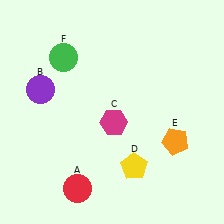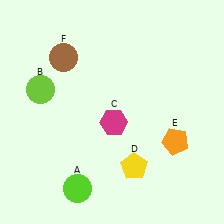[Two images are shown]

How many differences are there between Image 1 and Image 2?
There are 3 differences between the two images.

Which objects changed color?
A changed from red to lime. B changed from purple to lime. F changed from green to brown.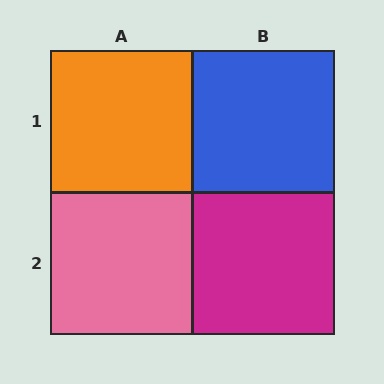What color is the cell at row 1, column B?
Blue.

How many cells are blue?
1 cell is blue.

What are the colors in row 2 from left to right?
Pink, magenta.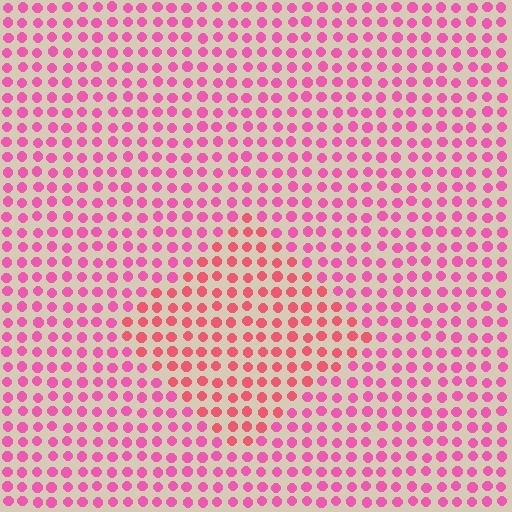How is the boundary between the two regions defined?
The boundary is defined purely by a slight shift in hue (about 26 degrees). Spacing, size, and orientation are identical on both sides.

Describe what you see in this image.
The image is filled with small pink elements in a uniform arrangement. A diamond-shaped region is visible where the elements are tinted to a slightly different hue, forming a subtle color boundary.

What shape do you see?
I see a diamond.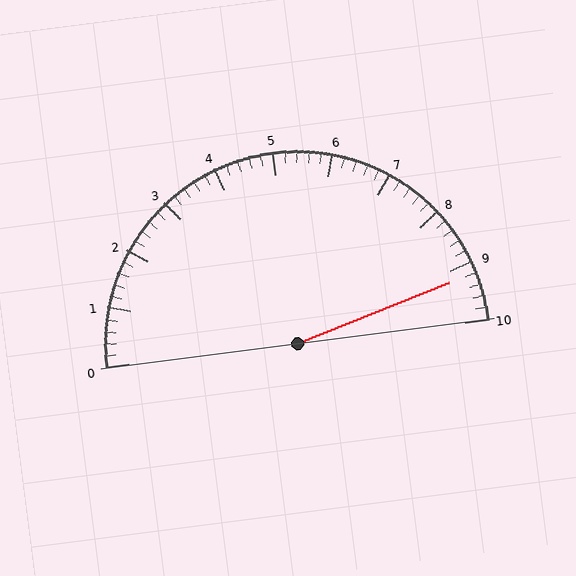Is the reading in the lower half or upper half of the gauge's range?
The reading is in the upper half of the range (0 to 10).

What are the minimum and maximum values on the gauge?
The gauge ranges from 0 to 10.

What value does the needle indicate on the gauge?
The needle indicates approximately 9.2.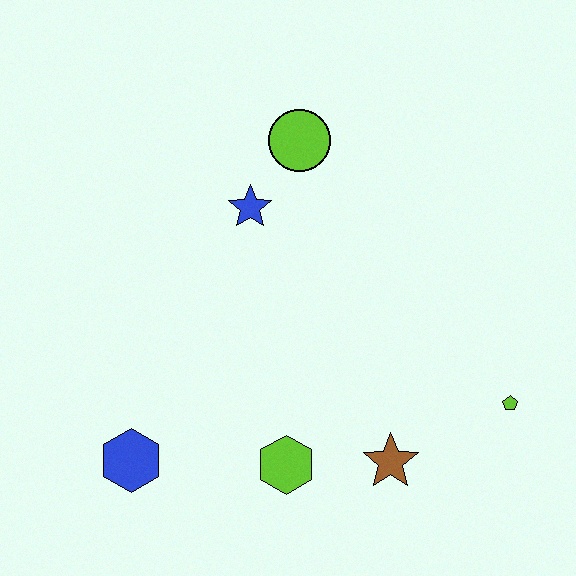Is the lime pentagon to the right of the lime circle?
Yes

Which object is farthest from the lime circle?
The blue hexagon is farthest from the lime circle.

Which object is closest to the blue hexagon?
The lime hexagon is closest to the blue hexagon.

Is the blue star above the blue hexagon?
Yes